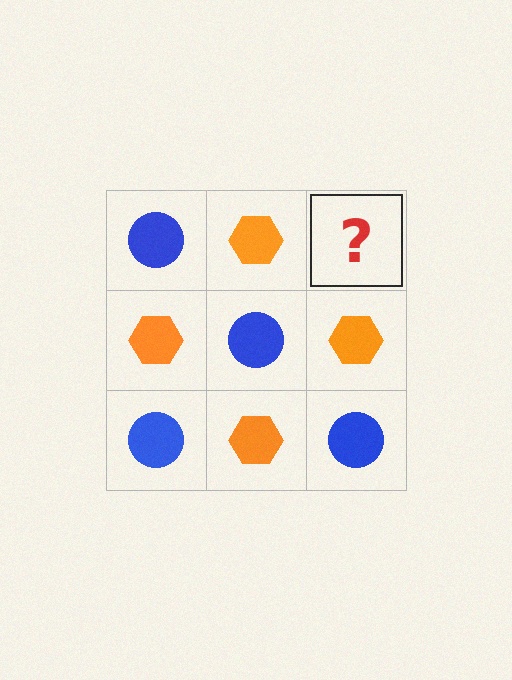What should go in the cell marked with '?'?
The missing cell should contain a blue circle.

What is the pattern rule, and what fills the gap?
The rule is that it alternates blue circle and orange hexagon in a checkerboard pattern. The gap should be filled with a blue circle.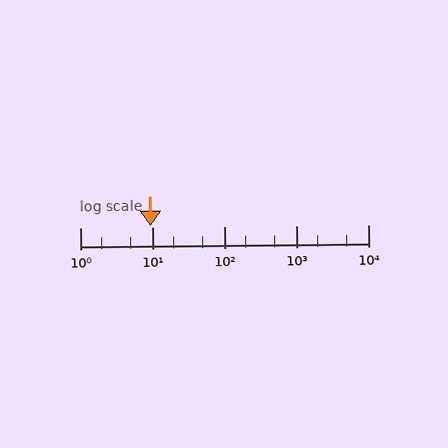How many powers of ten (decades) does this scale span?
The scale spans 4 decades, from 1 to 10000.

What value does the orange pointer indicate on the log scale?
The pointer indicates approximately 9.4.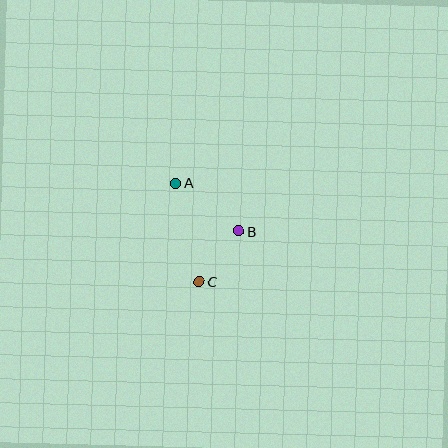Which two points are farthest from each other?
Points A and C are farthest from each other.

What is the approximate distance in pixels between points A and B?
The distance between A and B is approximately 79 pixels.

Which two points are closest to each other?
Points B and C are closest to each other.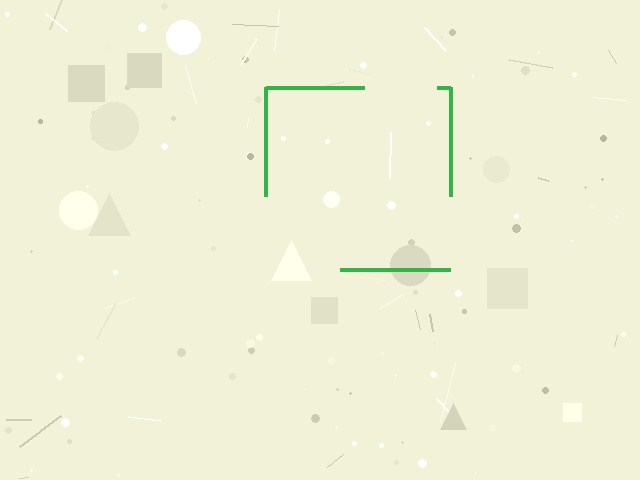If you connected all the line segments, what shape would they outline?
They would outline a square.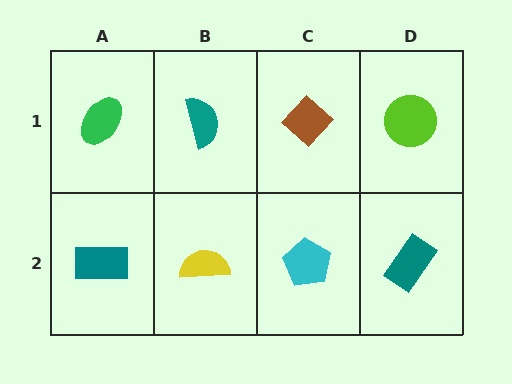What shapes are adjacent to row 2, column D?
A lime circle (row 1, column D), a cyan pentagon (row 2, column C).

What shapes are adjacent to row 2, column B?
A teal semicircle (row 1, column B), a teal rectangle (row 2, column A), a cyan pentagon (row 2, column C).